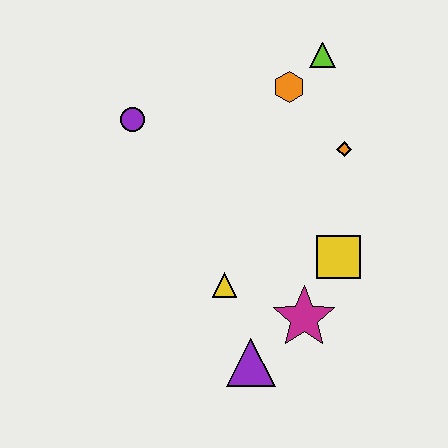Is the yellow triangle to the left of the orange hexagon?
Yes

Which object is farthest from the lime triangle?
The purple triangle is farthest from the lime triangle.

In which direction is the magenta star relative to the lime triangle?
The magenta star is below the lime triangle.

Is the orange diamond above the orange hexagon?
No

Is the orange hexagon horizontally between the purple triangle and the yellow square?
Yes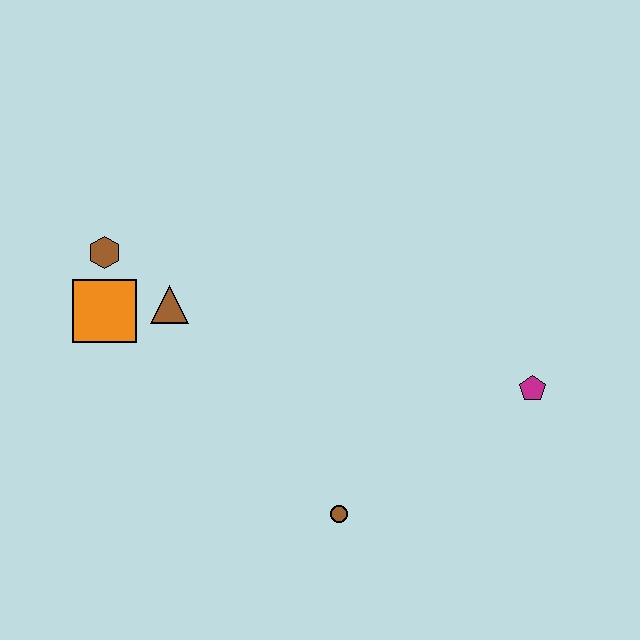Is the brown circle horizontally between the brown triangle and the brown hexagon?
No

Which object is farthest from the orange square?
The magenta pentagon is farthest from the orange square.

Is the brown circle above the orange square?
No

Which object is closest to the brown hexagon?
The orange square is closest to the brown hexagon.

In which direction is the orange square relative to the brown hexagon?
The orange square is below the brown hexagon.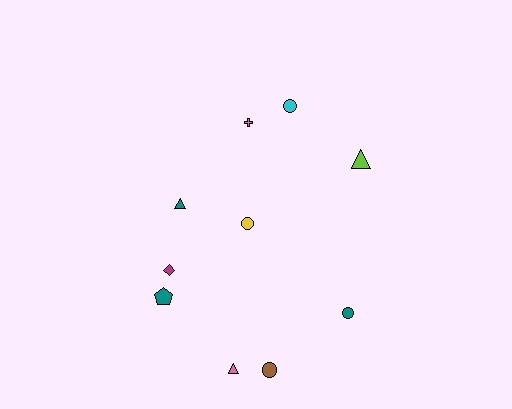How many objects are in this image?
There are 10 objects.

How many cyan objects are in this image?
There is 1 cyan object.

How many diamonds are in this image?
There is 1 diamond.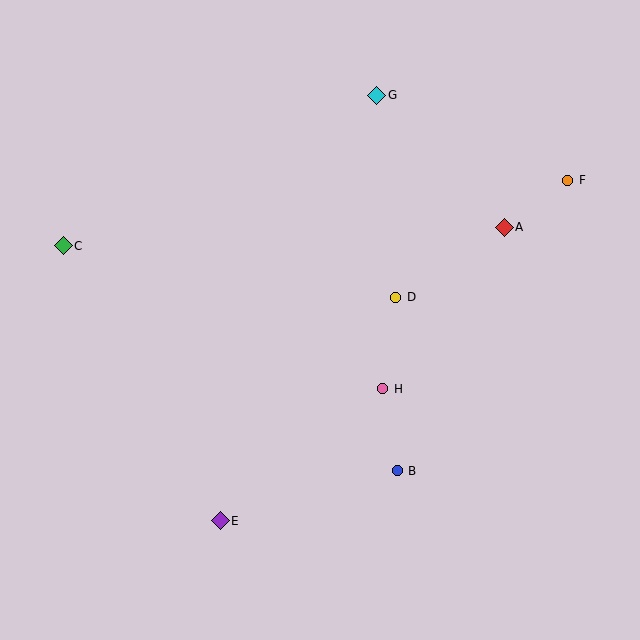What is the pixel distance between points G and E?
The distance between G and E is 454 pixels.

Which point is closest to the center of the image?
Point D at (396, 297) is closest to the center.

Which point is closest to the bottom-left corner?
Point E is closest to the bottom-left corner.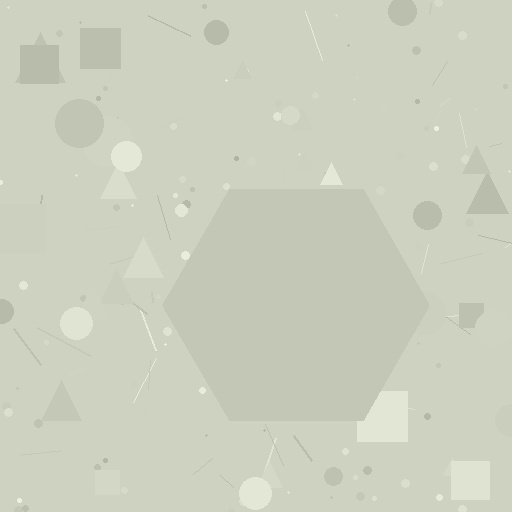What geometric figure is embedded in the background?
A hexagon is embedded in the background.